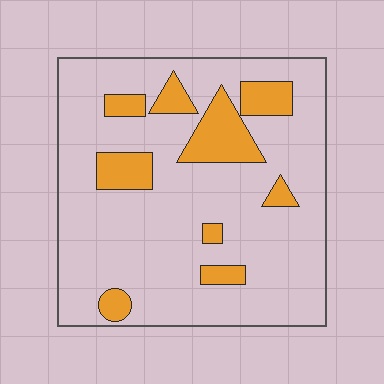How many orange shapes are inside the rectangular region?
9.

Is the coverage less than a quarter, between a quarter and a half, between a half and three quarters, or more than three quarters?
Less than a quarter.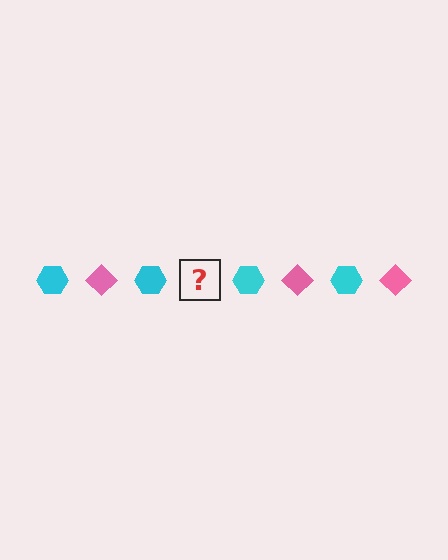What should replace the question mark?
The question mark should be replaced with a pink diamond.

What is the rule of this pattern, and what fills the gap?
The rule is that the pattern alternates between cyan hexagon and pink diamond. The gap should be filled with a pink diamond.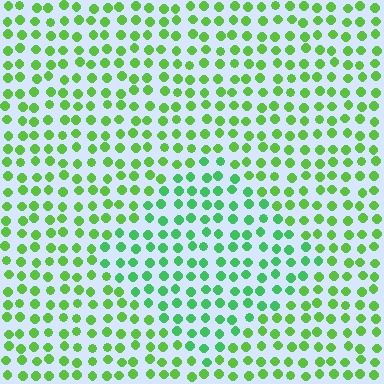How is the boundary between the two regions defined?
The boundary is defined purely by a slight shift in hue (about 28 degrees). Spacing, size, and orientation are identical on both sides.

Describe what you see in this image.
The image is filled with small lime elements in a uniform arrangement. A diamond-shaped region is visible where the elements are tinted to a slightly different hue, forming a subtle color boundary.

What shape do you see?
I see a diamond.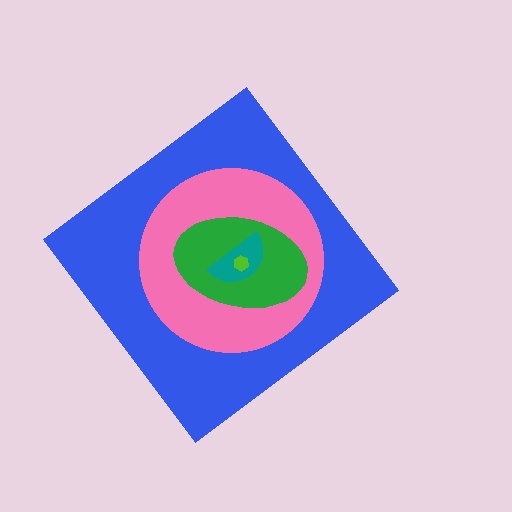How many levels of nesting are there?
5.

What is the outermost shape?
The blue diamond.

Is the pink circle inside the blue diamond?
Yes.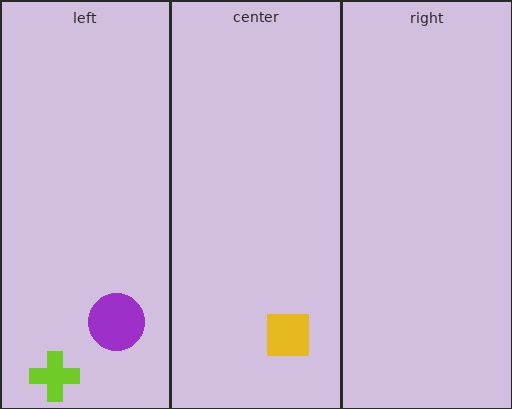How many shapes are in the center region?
1.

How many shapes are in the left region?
2.